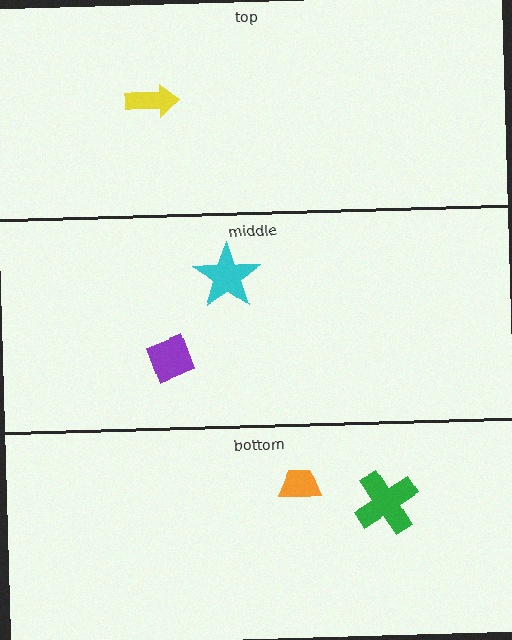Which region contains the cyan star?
The middle region.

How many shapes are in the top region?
1.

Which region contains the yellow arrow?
The top region.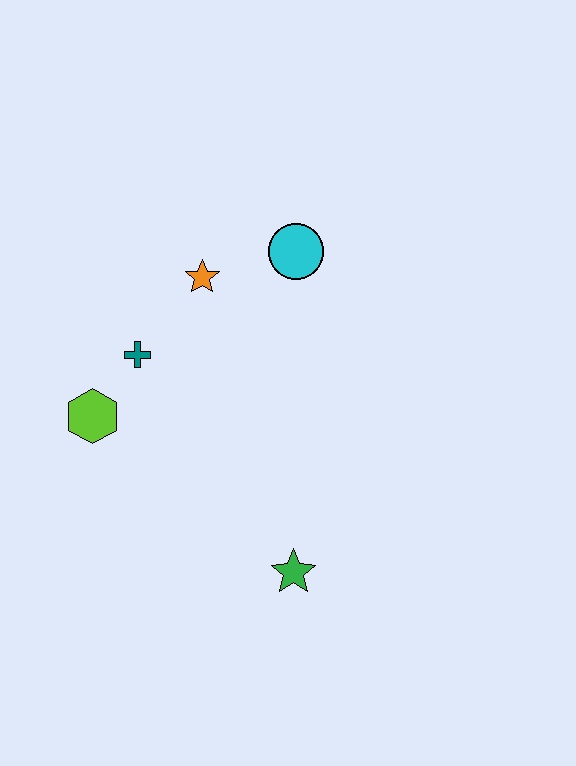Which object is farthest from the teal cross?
The green star is farthest from the teal cross.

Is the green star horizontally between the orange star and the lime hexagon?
No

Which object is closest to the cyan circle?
The orange star is closest to the cyan circle.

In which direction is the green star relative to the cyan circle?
The green star is below the cyan circle.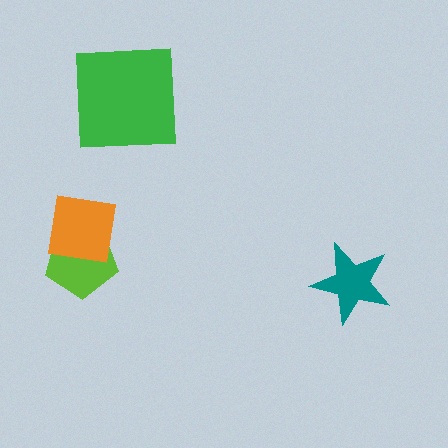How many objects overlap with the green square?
0 objects overlap with the green square.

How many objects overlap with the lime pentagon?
1 object overlaps with the lime pentagon.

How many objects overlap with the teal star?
0 objects overlap with the teal star.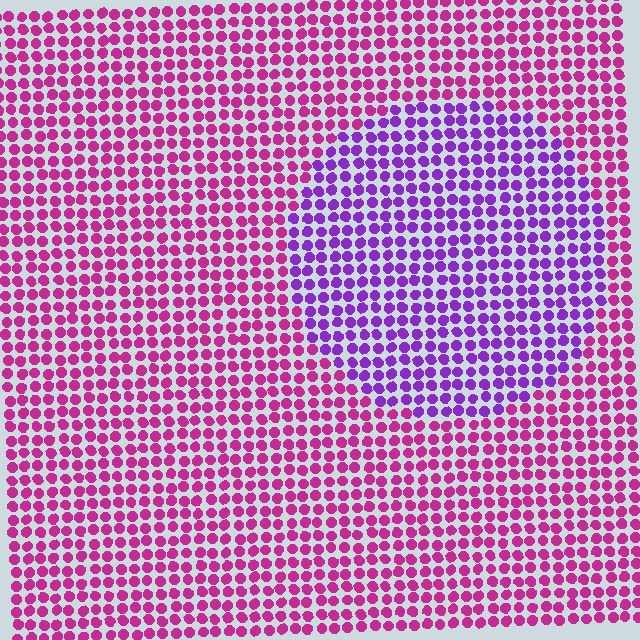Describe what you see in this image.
The image is filled with small magenta elements in a uniform arrangement. A circle-shaped region is visible where the elements are tinted to a slightly different hue, forming a subtle color boundary.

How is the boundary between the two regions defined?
The boundary is defined purely by a slight shift in hue (about 42 degrees). Spacing, size, and orientation are identical on both sides.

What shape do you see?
I see a circle.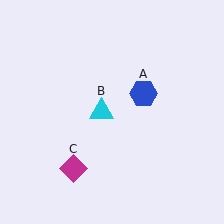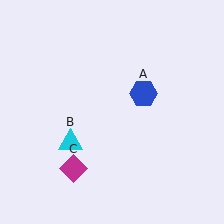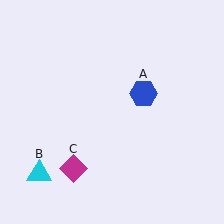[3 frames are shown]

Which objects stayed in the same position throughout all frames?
Blue hexagon (object A) and magenta diamond (object C) remained stationary.